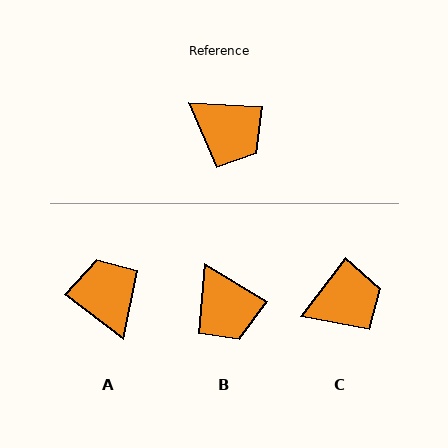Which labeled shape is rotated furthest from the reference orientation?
A, about 145 degrees away.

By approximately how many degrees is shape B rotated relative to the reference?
Approximately 28 degrees clockwise.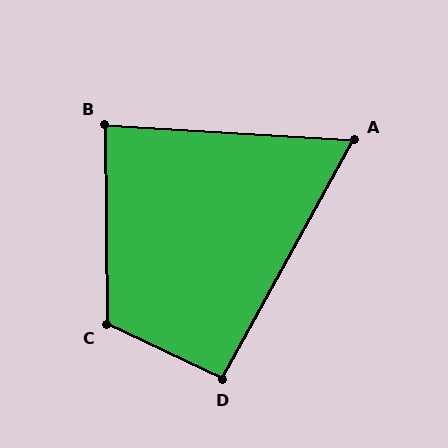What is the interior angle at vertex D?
Approximately 94 degrees (approximately right).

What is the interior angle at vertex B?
Approximately 86 degrees (approximately right).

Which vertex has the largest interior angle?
C, at approximately 115 degrees.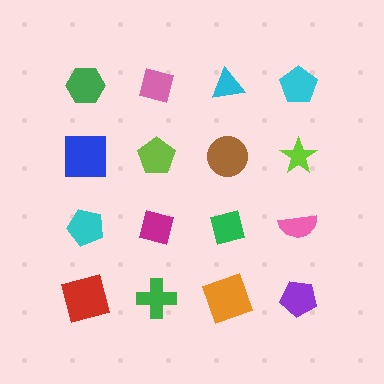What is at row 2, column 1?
A blue square.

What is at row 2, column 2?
A lime pentagon.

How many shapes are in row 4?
4 shapes.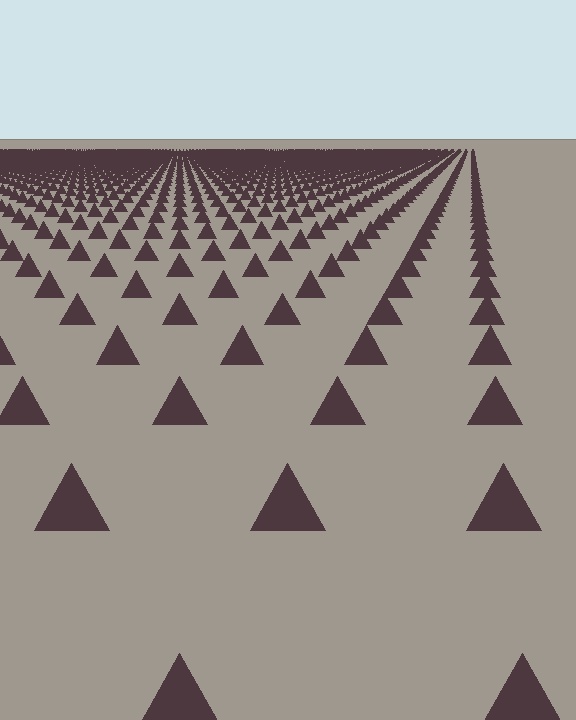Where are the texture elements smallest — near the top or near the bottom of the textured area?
Near the top.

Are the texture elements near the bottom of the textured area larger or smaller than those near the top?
Larger. Near the bottom, elements are closer to the viewer and appear at a bigger on-screen size.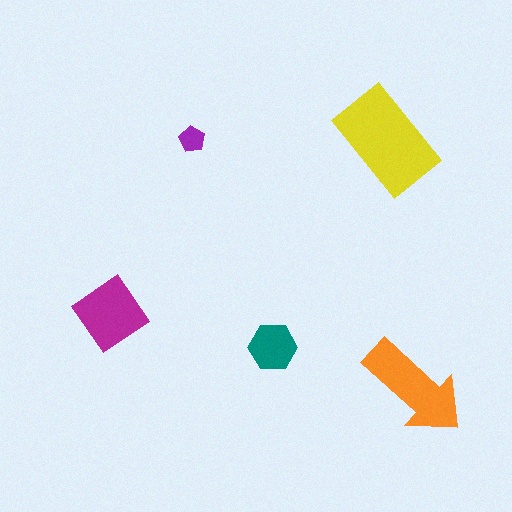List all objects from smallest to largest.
The purple pentagon, the teal hexagon, the magenta diamond, the orange arrow, the yellow rectangle.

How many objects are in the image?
There are 5 objects in the image.